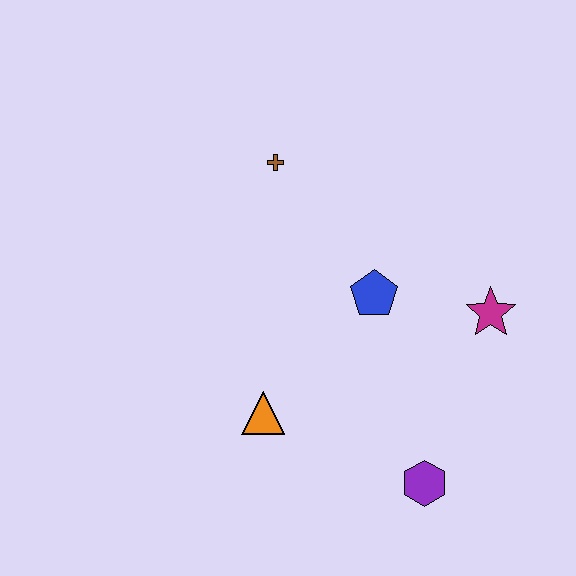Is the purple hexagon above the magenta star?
No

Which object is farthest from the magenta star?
The brown cross is farthest from the magenta star.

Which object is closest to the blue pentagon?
The magenta star is closest to the blue pentagon.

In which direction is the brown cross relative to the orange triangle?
The brown cross is above the orange triangle.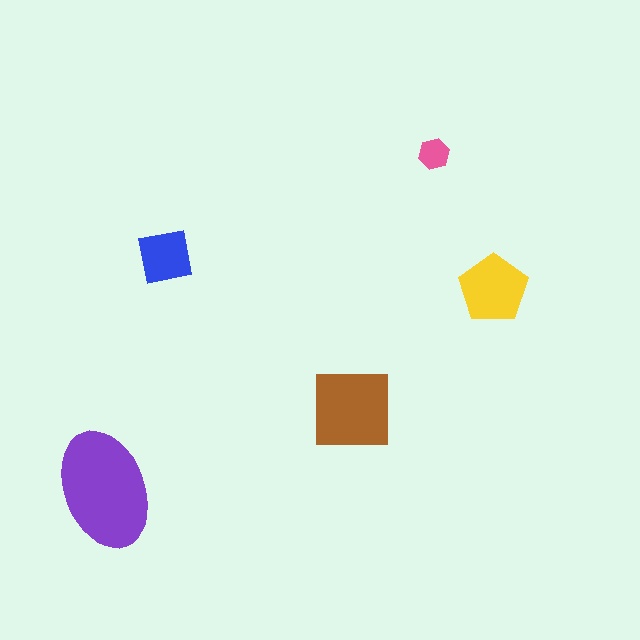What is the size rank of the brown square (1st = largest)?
2nd.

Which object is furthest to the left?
The purple ellipse is leftmost.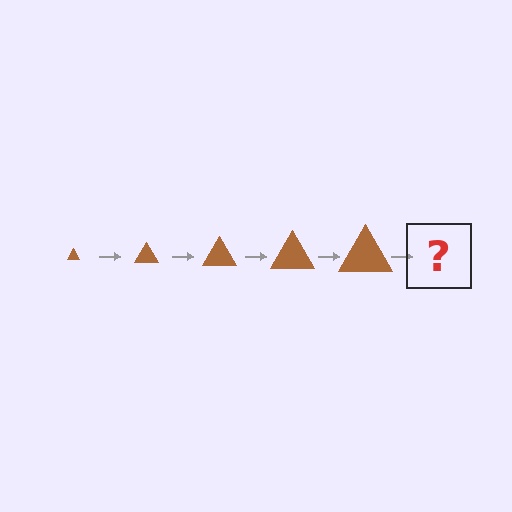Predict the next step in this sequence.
The next step is a brown triangle, larger than the previous one.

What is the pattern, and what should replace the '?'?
The pattern is that the triangle gets progressively larger each step. The '?' should be a brown triangle, larger than the previous one.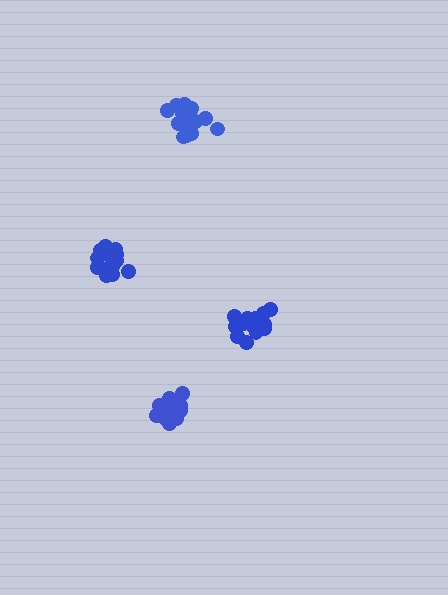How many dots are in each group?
Group 1: 18 dots, Group 2: 15 dots, Group 3: 19 dots, Group 4: 16 dots (68 total).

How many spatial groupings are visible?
There are 4 spatial groupings.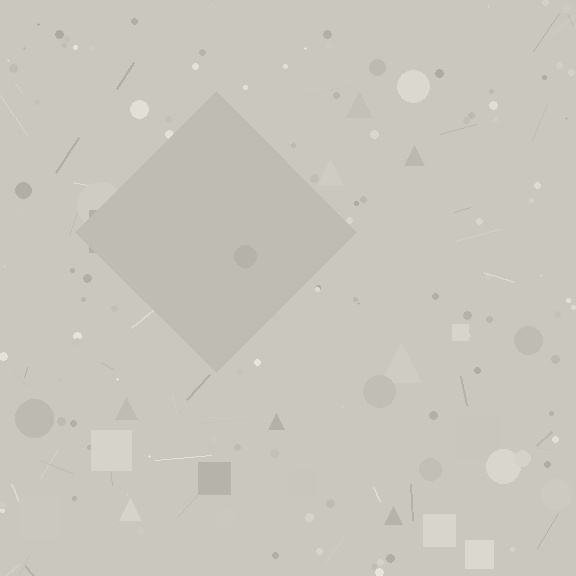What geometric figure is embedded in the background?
A diamond is embedded in the background.